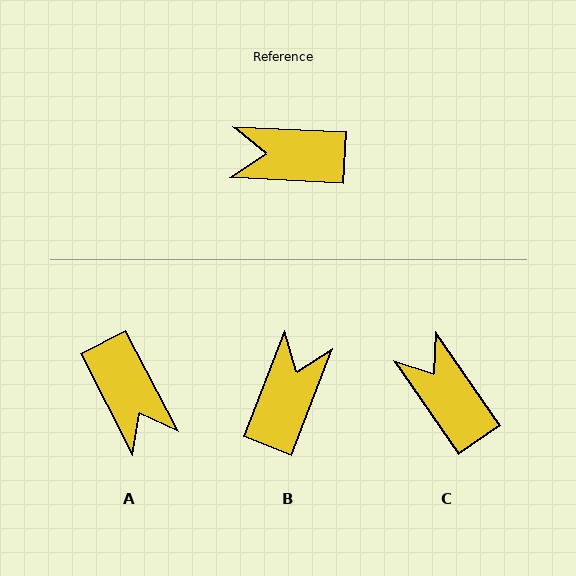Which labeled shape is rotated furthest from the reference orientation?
A, about 120 degrees away.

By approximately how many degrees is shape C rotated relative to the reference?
Approximately 53 degrees clockwise.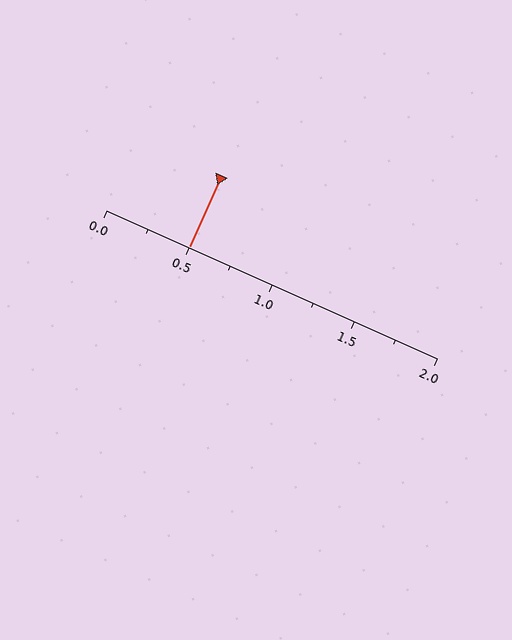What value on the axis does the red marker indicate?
The marker indicates approximately 0.5.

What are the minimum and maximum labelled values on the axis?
The axis runs from 0.0 to 2.0.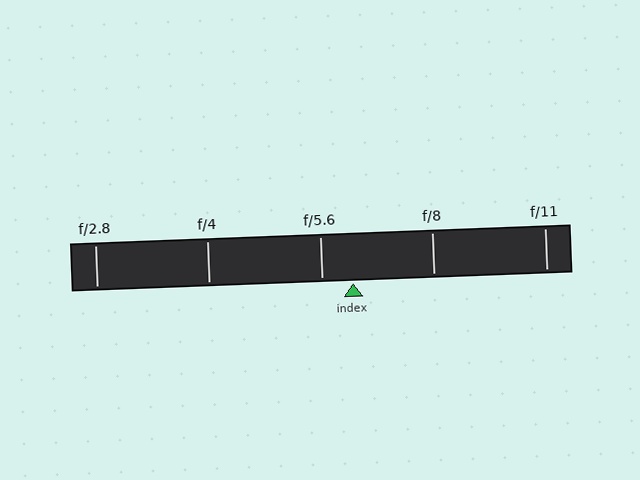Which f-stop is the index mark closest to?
The index mark is closest to f/5.6.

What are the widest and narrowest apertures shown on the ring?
The widest aperture shown is f/2.8 and the narrowest is f/11.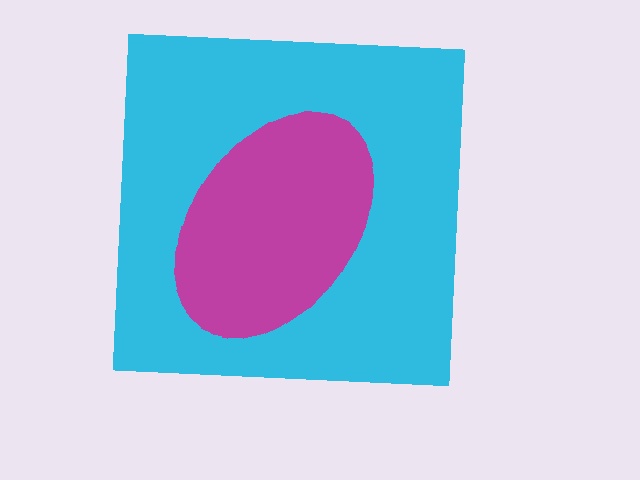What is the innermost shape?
The magenta ellipse.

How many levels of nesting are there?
2.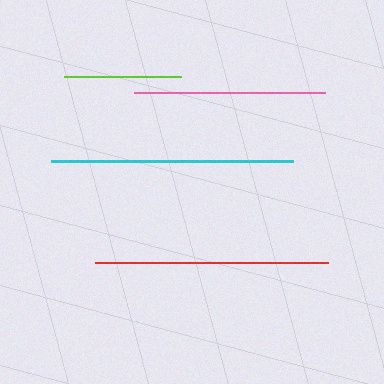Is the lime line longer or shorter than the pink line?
The pink line is longer than the lime line.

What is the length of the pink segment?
The pink segment is approximately 191 pixels long.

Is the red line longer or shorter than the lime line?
The red line is longer than the lime line.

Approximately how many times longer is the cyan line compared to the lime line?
The cyan line is approximately 2.1 times the length of the lime line.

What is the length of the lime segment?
The lime segment is approximately 117 pixels long.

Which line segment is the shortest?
The lime line is the shortest at approximately 117 pixels.